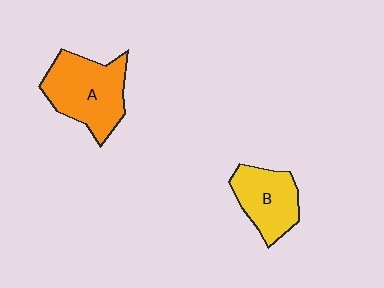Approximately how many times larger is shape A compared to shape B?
Approximately 1.4 times.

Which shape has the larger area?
Shape A (orange).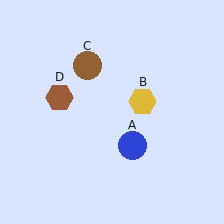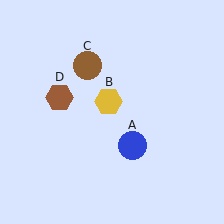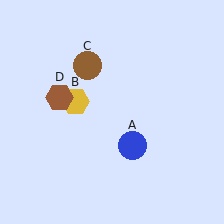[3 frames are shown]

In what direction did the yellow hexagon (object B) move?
The yellow hexagon (object B) moved left.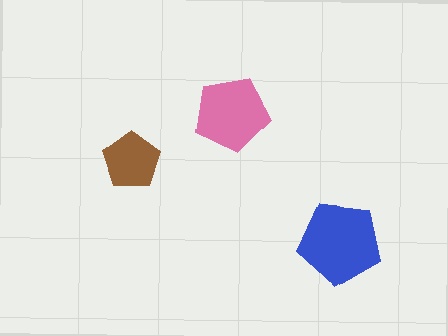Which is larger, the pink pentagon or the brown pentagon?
The pink one.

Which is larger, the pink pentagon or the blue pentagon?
The blue one.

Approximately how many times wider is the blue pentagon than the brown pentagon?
About 1.5 times wider.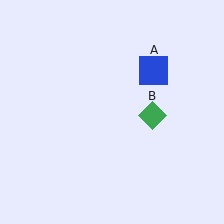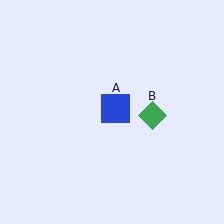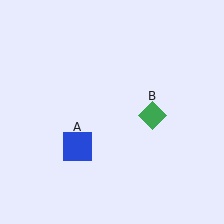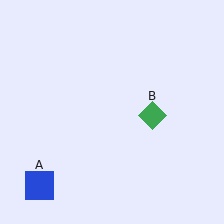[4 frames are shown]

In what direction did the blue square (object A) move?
The blue square (object A) moved down and to the left.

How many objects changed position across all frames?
1 object changed position: blue square (object A).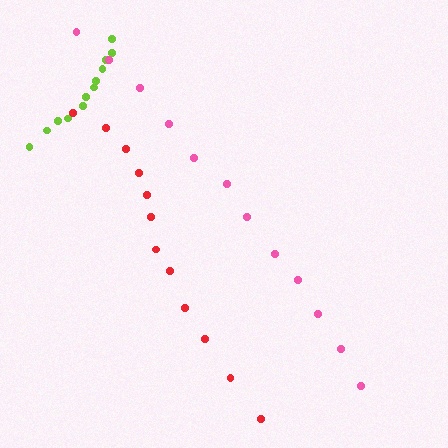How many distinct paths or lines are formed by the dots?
There are 3 distinct paths.